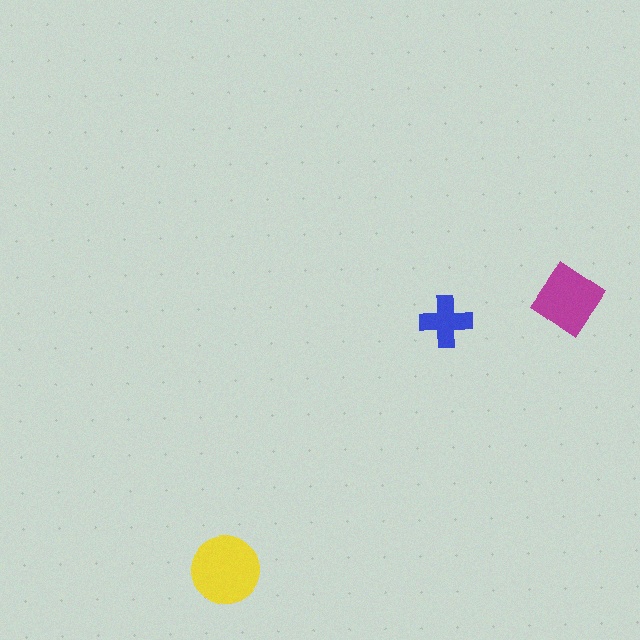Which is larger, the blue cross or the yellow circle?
The yellow circle.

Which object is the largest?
The yellow circle.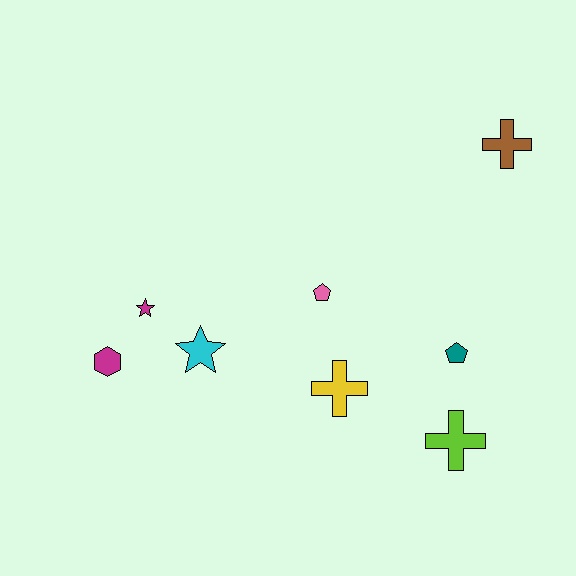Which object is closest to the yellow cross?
The pink pentagon is closest to the yellow cross.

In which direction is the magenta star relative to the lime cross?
The magenta star is to the left of the lime cross.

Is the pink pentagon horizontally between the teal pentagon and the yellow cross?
No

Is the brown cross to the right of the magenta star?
Yes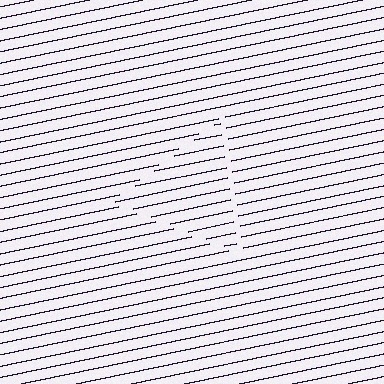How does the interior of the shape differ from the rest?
The interior of the shape contains the same grating, shifted by half a period — the contour is defined by the phase discontinuity where line-ends from the inner and outer gratings abut.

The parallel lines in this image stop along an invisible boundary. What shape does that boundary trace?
An illusory triangle. The interior of the shape contains the same grating, shifted by half a period — the contour is defined by the phase discontinuity where line-ends from the inner and outer gratings abut.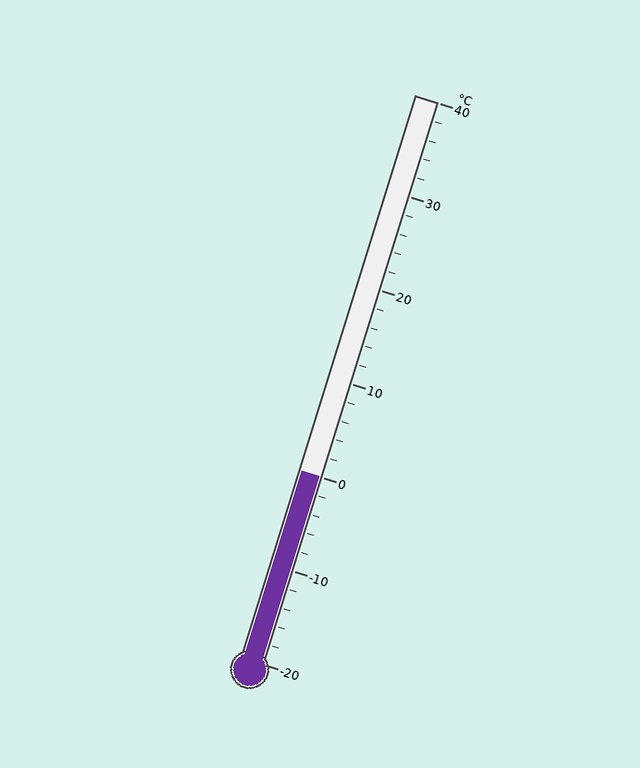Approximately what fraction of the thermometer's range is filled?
The thermometer is filled to approximately 35% of its range.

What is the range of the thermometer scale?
The thermometer scale ranges from -20°C to 40°C.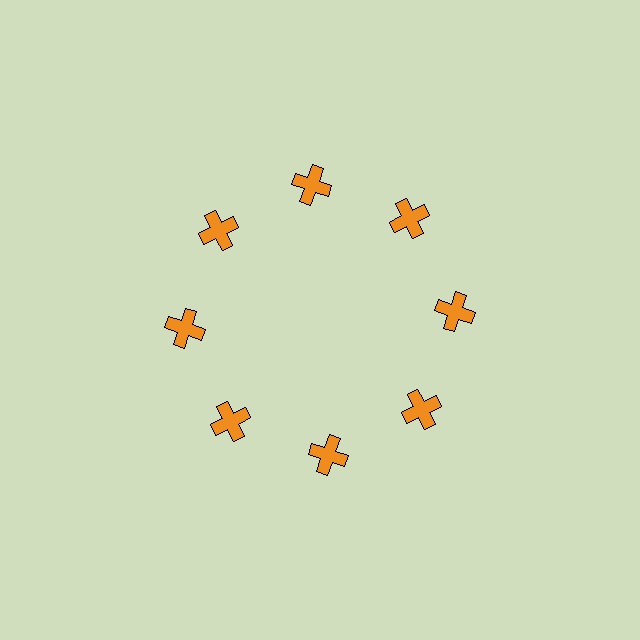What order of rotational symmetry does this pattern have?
This pattern has 8-fold rotational symmetry.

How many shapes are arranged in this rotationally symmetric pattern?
There are 8 shapes, arranged in 8 groups of 1.